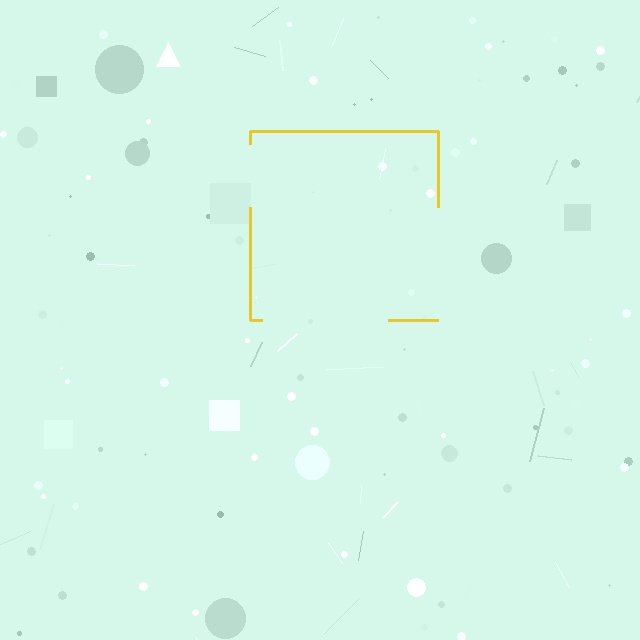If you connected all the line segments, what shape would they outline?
They would outline a square.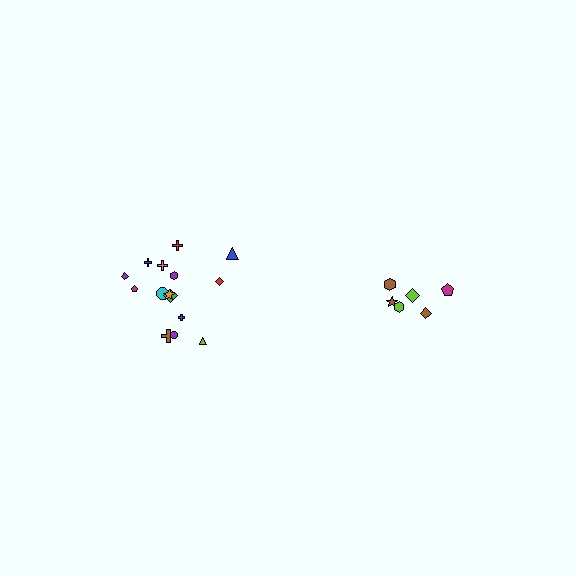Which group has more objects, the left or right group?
The left group.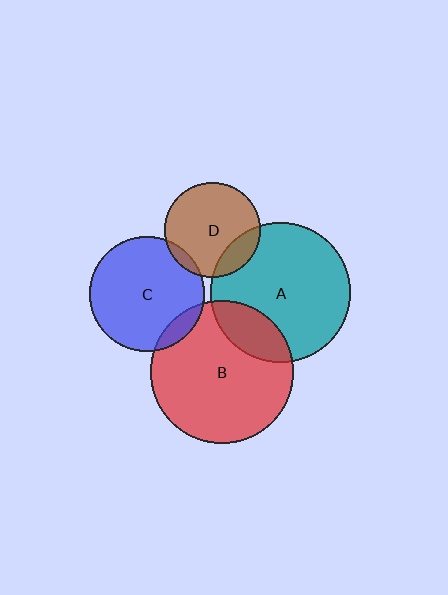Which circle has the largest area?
Circle B (red).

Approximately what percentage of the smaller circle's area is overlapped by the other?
Approximately 10%.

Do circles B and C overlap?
Yes.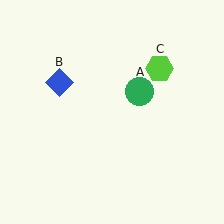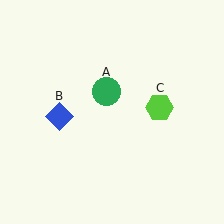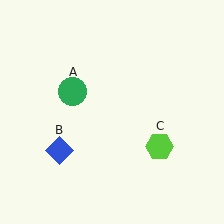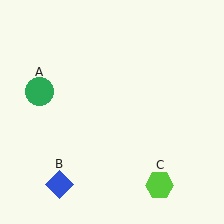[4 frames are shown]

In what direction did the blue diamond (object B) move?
The blue diamond (object B) moved down.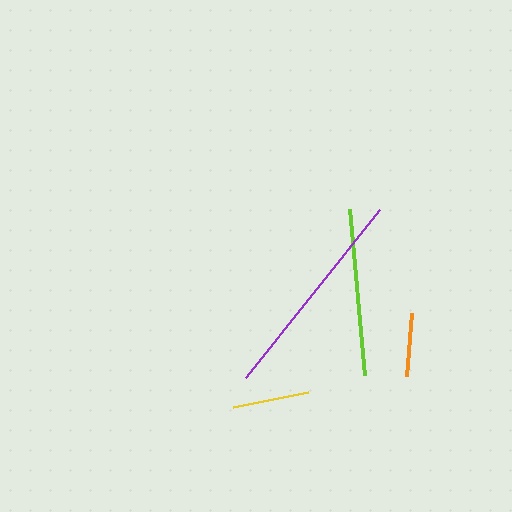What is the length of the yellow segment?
The yellow segment is approximately 77 pixels long.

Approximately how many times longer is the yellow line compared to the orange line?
The yellow line is approximately 1.2 times the length of the orange line.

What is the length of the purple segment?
The purple segment is approximately 215 pixels long.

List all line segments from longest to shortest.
From longest to shortest: purple, lime, yellow, orange.